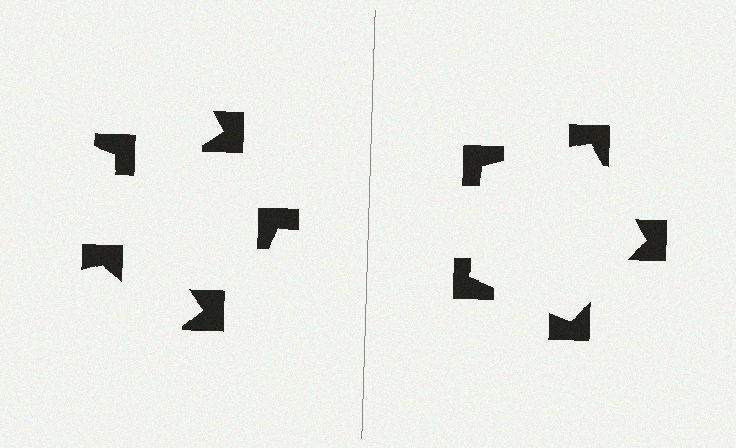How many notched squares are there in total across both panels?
10 — 5 on each side.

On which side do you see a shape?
An illusory pentagon appears on the right side. On the left side the wedge cuts are rotated, so no coherent shape forms.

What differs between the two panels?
The notched squares are positioned identically on both sides; only the wedge orientations differ. On the right they align to a pentagon; on the left they are misaligned.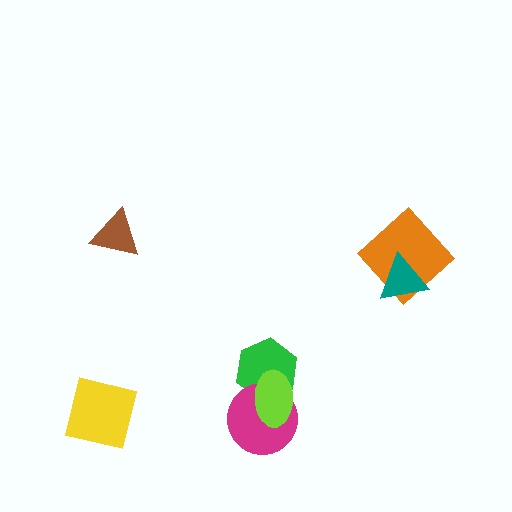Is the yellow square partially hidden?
No, no other shape covers it.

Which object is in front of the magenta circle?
The lime ellipse is in front of the magenta circle.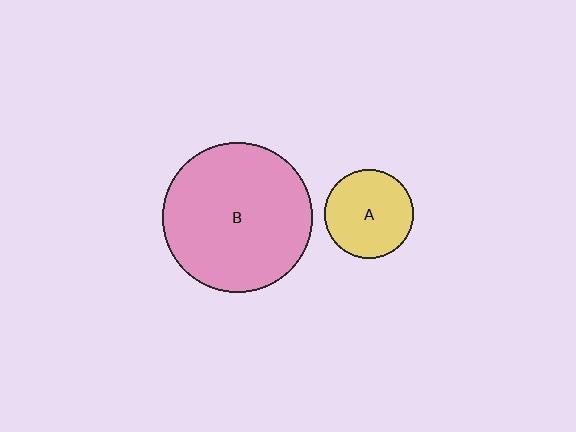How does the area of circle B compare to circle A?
Approximately 2.8 times.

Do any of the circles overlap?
No, none of the circles overlap.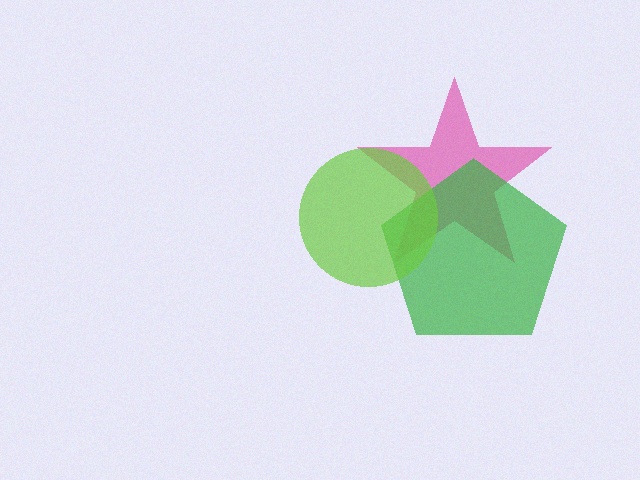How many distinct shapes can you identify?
There are 3 distinct shapes: a pink star, a green pentagon, a lime circle.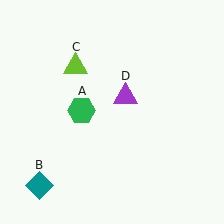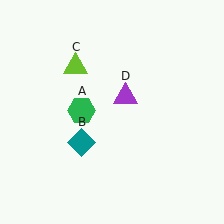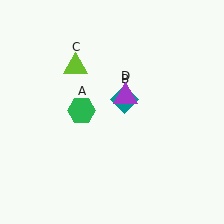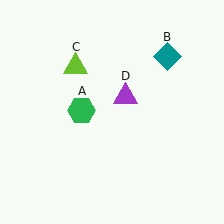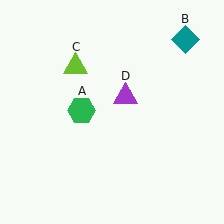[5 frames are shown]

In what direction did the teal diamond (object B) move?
The teal diamond (object B) moved up and to the right.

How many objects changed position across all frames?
1 object changed position: teal diamond (object B).